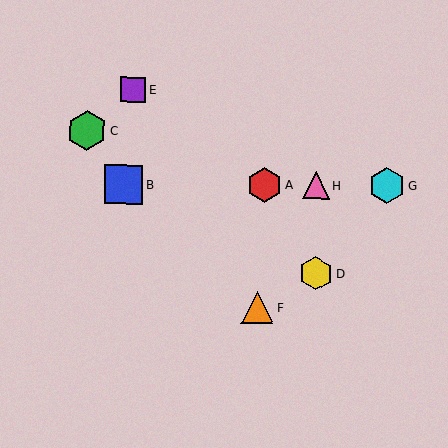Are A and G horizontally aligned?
Yes, both are at y≈185.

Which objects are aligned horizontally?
Objects A, B, G, H are aligned horizontally.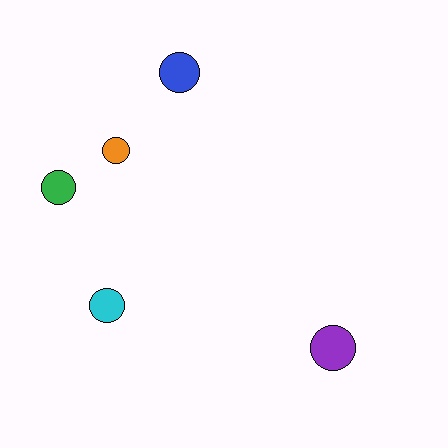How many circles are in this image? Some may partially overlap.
There are 5 circles.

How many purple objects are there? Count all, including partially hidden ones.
There is 1 purple object.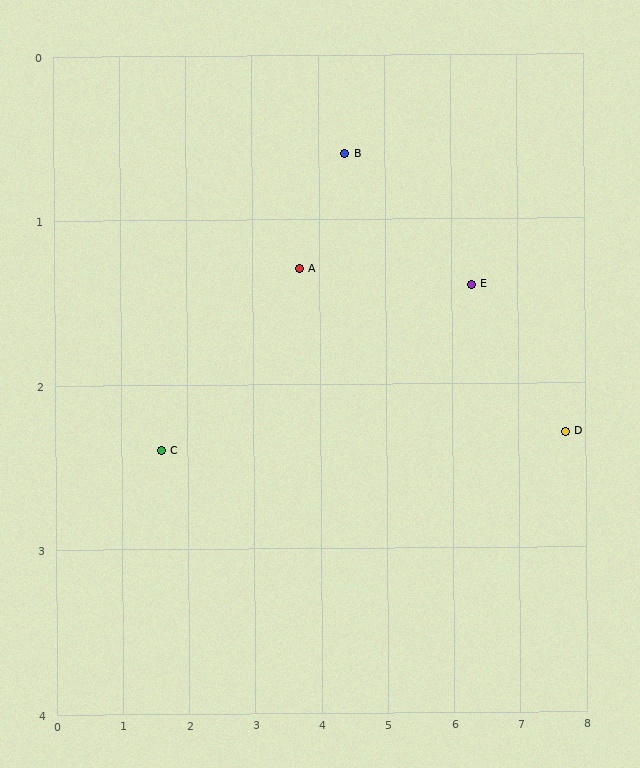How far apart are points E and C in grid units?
Points E and C are about 4.8 grid units apart.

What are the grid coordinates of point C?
Point C is at approximately (1.6, 2.4).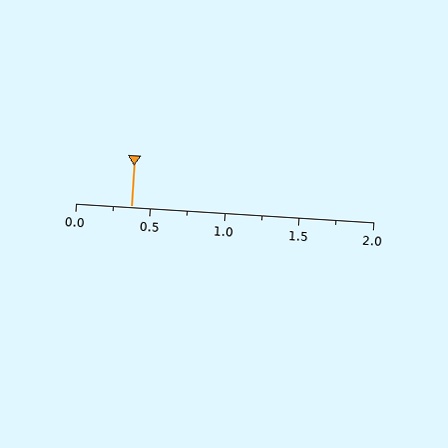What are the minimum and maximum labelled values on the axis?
The axis runs from 0.0 to 2.0.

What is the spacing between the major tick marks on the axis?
The major ticks are spaced 0.5 apart.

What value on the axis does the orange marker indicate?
The marker indicates approximately 0.38.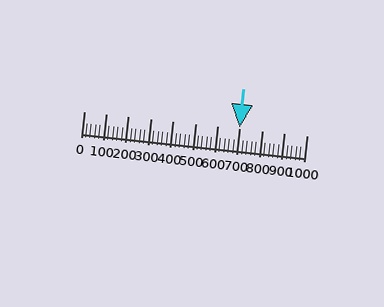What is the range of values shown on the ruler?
The ruler shows values from 0 to 1000.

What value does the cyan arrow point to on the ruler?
The cyan arrow points to approximately 700.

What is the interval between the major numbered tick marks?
The major tick marks are spaced 100 units apart.